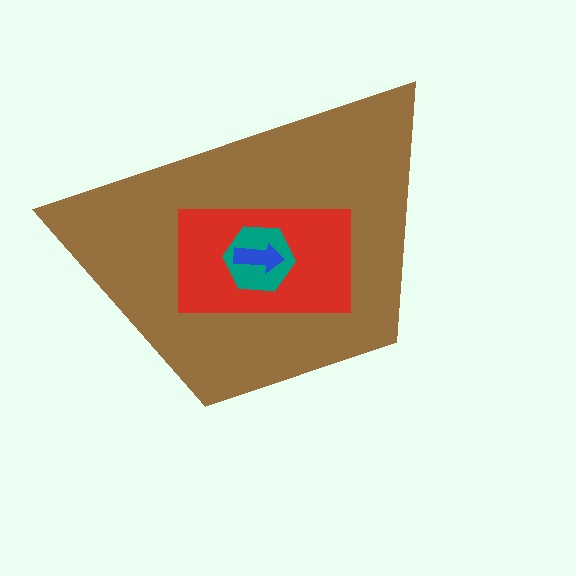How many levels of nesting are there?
4.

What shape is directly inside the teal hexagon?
The blue arrow.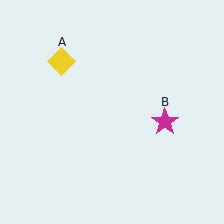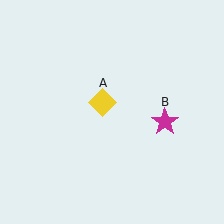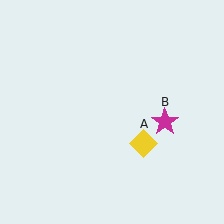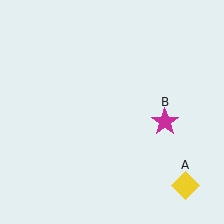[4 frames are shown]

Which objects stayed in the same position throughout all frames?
Magenta star (object B) remained stationary.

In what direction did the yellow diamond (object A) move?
The yellow diamond (object A) moved down and to the right.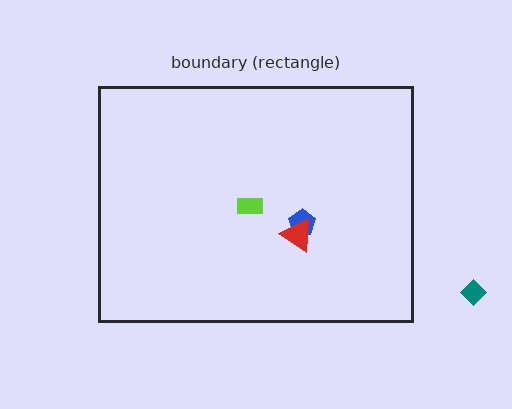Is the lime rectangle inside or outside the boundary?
Inside.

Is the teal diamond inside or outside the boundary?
Outside.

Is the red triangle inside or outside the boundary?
Inside.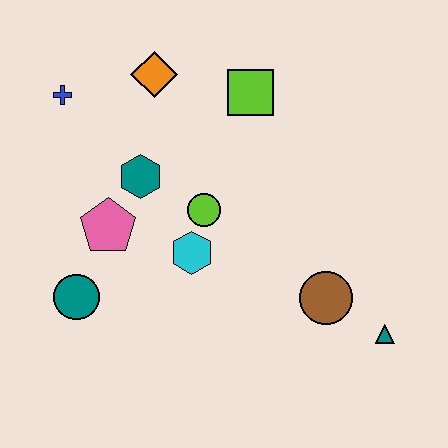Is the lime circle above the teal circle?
Yes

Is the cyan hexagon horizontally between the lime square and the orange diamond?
Yes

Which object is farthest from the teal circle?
The teal triangle is farthest from the teal circle.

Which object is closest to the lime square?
The orange diamond is closest to the lime square.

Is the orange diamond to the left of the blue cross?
No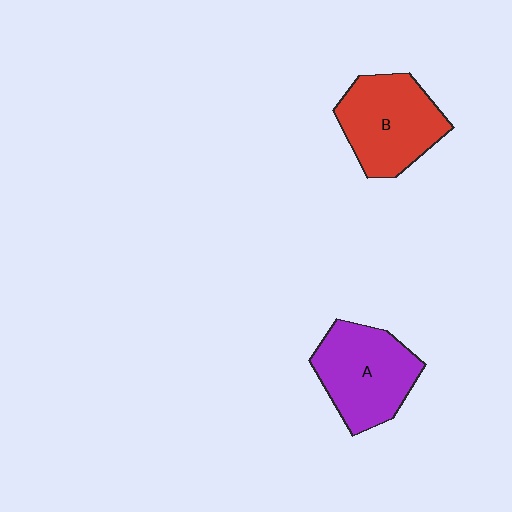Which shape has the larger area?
Shape B (red).